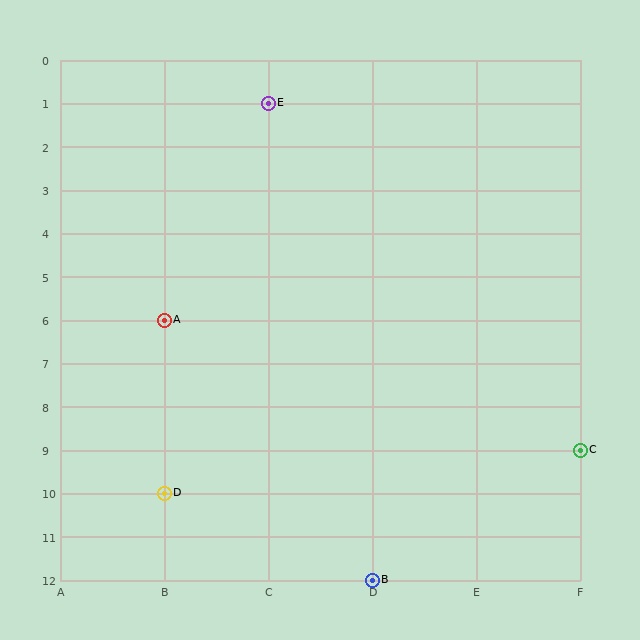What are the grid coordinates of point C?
Point C is at grid coordinates (F, 9).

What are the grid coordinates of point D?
Point D is at grid coordinates (B, 10).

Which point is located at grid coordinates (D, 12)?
Point B is at (D, 12).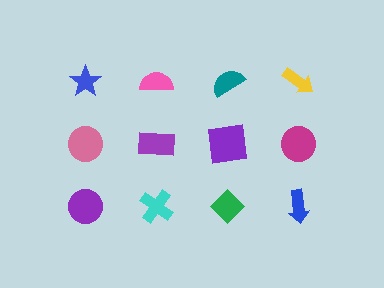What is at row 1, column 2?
A pink semicircle.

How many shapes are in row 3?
4 shapes.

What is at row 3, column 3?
A green diamond.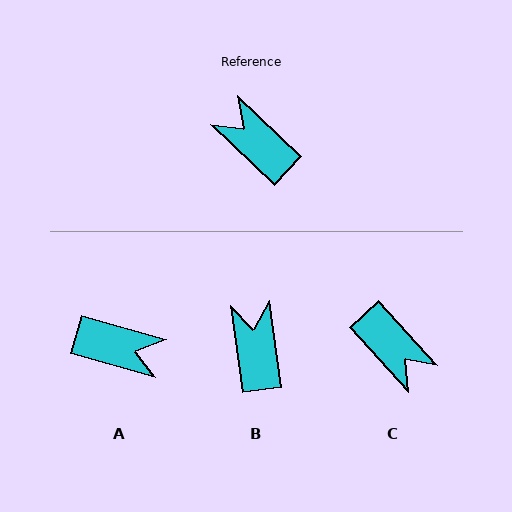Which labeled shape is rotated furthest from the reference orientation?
C, about 176 degrees away.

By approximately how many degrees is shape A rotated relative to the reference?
Approximately 152 degrees clockwise.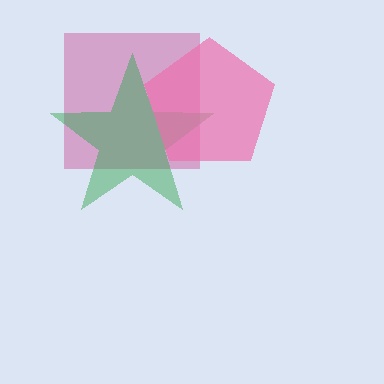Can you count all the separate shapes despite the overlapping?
Yes, there are 3 separate shapes.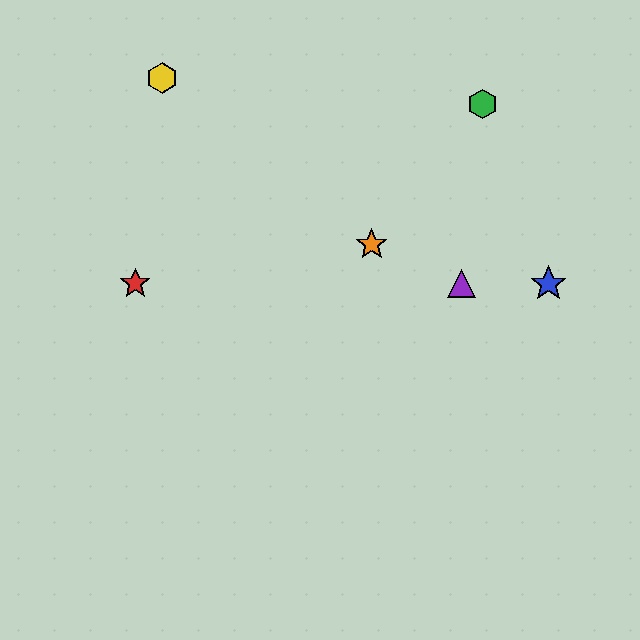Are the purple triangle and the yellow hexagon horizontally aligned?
No, the purple triangle is at y≈284 and the yellow hexagon is at y≈78.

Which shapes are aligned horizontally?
The red star, the blue star, the purple triangle are aligned horizontally.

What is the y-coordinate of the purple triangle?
The purple triangle is at y≈284.